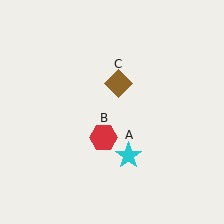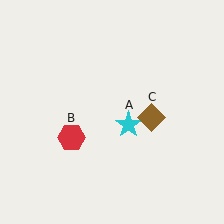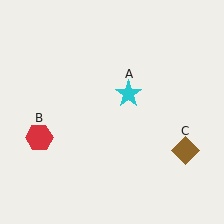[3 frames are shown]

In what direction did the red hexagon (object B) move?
The red hexagon (object B) moved left.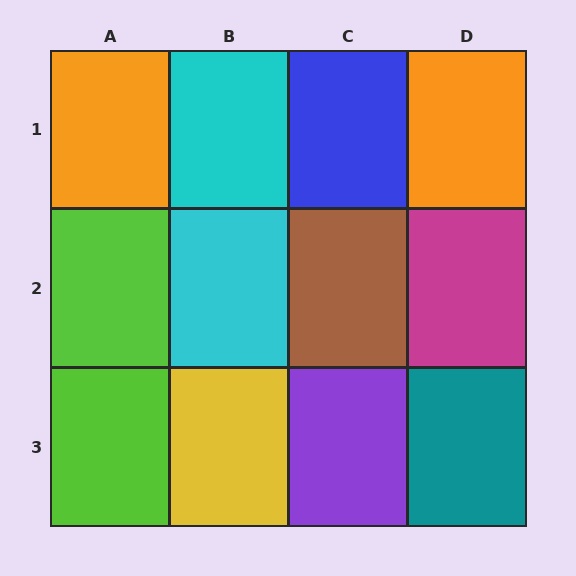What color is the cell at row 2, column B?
Cyan.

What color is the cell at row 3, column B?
Yellow.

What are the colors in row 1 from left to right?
Orange, cyan, blue, orange.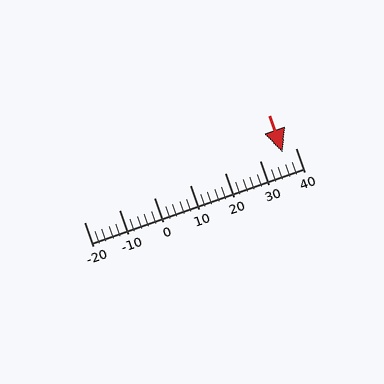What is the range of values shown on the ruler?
The ruler shows values from -20 to 40.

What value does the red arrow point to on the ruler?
The red arrow points to approximately 36.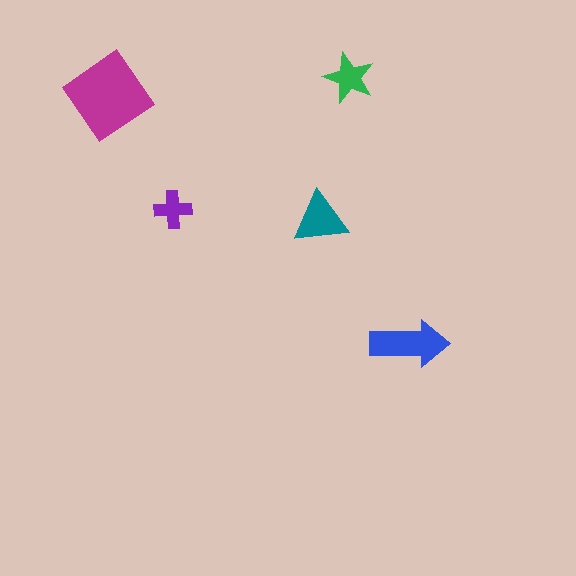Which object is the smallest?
The purple cross.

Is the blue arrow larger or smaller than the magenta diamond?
Smaller.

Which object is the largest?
The magenta diamond.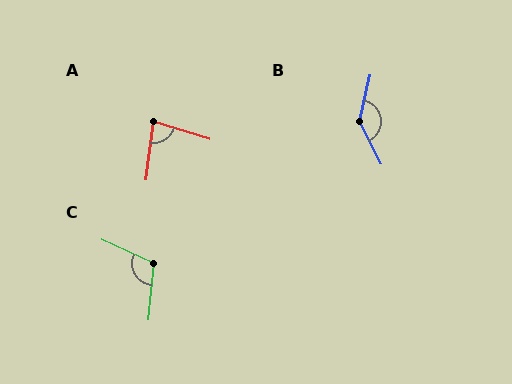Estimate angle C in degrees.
Approximately 109 degrees.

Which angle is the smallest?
A, at approximately 80 degrees.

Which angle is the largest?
B, at approximately 140 degrees.